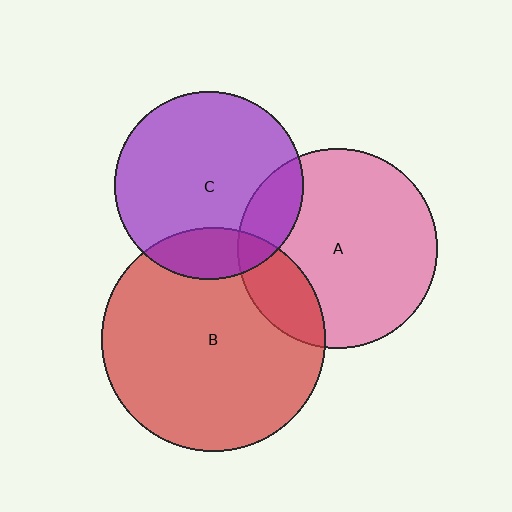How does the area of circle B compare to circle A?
Approximately 1.3 times.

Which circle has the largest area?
Circle B (red).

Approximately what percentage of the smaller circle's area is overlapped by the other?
Approximately 20%.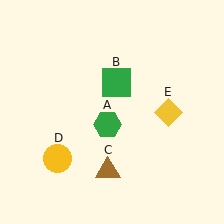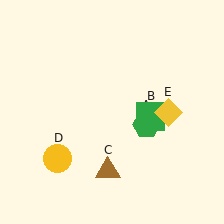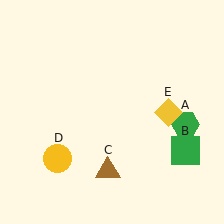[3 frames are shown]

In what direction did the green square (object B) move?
The green square (object B) moved down and to the right.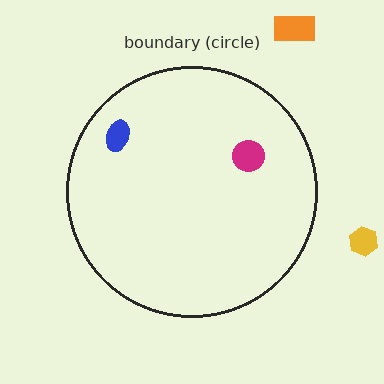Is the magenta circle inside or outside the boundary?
Inside.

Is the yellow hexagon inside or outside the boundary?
Outside.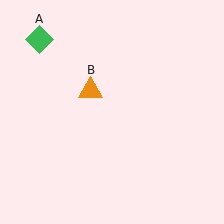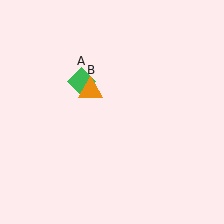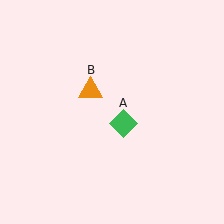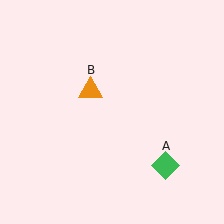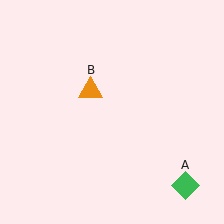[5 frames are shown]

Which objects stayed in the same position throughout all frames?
Orange triangle (object B) remained stationary.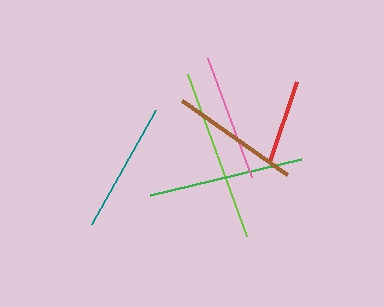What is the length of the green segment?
The green segment is approximately 155 pixels long.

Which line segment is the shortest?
The red line is the shortest at approximately 85 pixels.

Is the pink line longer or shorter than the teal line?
The teal line is longer than the pink line.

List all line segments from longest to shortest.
From longest to shortest: lime, green, teal, brown, pink, red.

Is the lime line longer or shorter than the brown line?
The lime line is longer than the brown line.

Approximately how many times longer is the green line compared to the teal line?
The green line is approximately 1.2 times the length of the teal line.